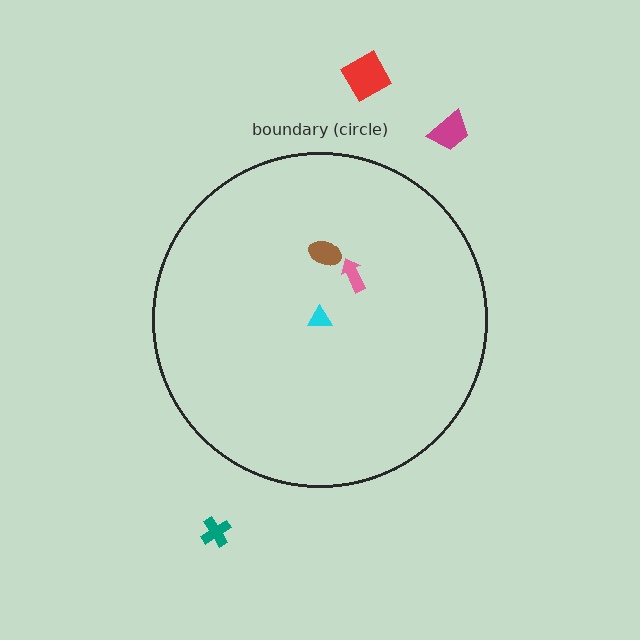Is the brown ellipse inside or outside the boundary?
Inside.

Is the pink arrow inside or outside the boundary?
Inside.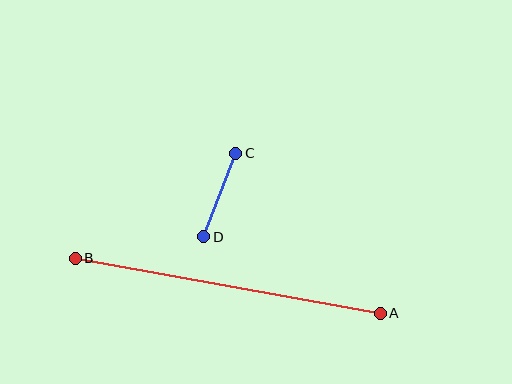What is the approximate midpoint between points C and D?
The midpoint is at approximately (220, 195) pixels.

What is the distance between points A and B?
The distance is approximately 310 pixels.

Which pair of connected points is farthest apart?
Points A and B are farthest apart.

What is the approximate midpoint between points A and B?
The midpoint is at approximately (228, 286) pixels.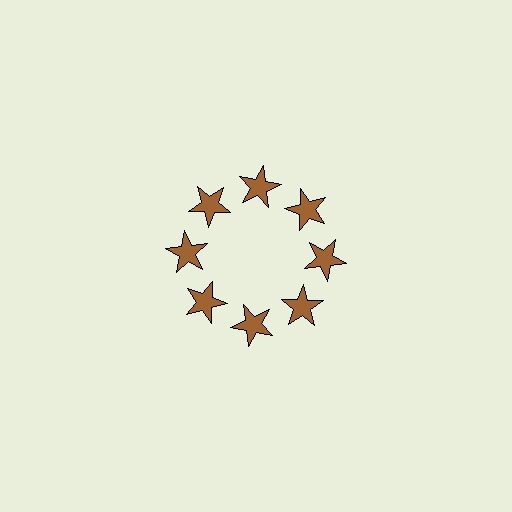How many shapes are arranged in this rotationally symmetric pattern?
There are 8 shapes, arranged in 8 groups of 1.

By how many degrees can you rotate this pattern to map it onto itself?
The pattern maps onto itself every 45 degrees of rotation.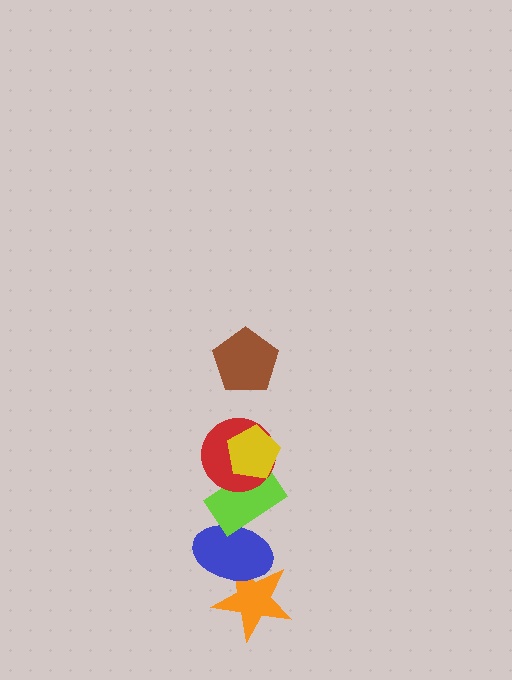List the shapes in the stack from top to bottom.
From top to bottom: the brown pentagon, the yellow pentagon, the red circle, the lime rectangle, the blue ellipse, the orange star.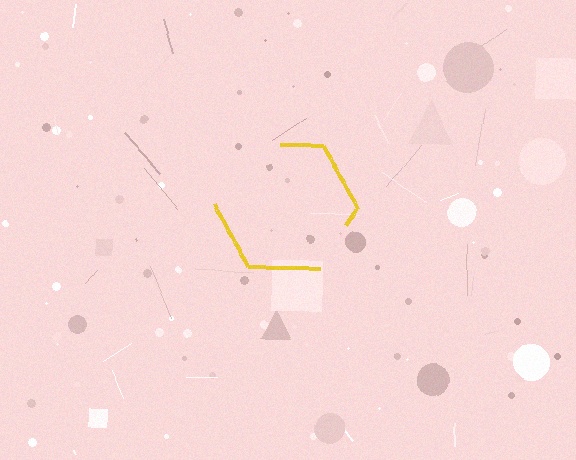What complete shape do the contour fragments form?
The contour fragments form a hexagon.